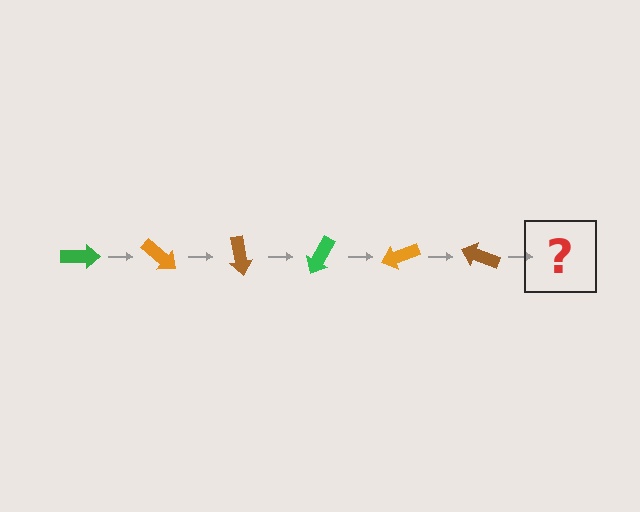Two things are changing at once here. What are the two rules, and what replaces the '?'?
The two rules are that it rotates 40 degrees each step and the color cycles through green, orange, and brown. The '?' should be a green arrow, rotated 240 degrees from the start.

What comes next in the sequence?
The next element should be a green arrow, rotated 240 degrees from the start.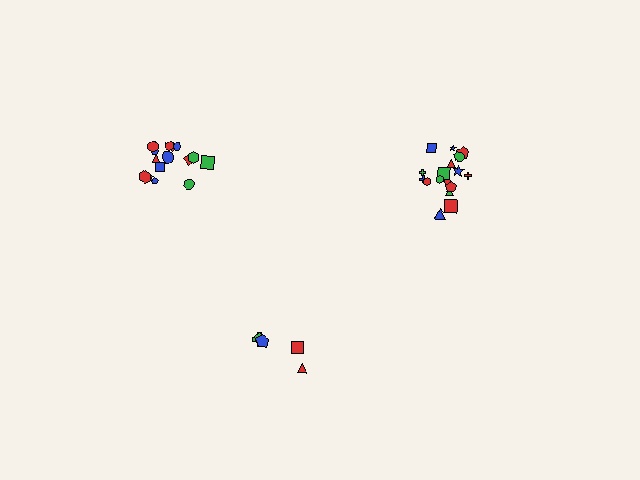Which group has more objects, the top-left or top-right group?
The top-right group.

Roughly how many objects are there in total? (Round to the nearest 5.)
Roughly 40 objects in total.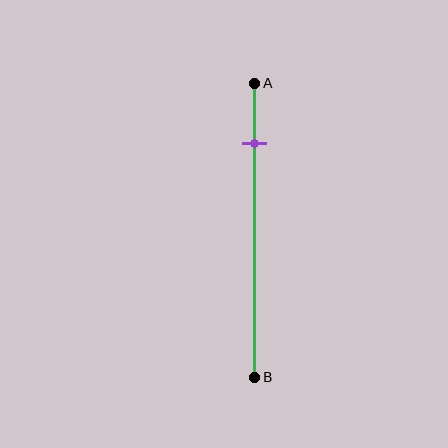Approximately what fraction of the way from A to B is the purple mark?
The purple mark is approximately 20% of the way from A to B.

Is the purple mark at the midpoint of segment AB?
No, the mark is at about 20% from A, not at the 50% midpoint.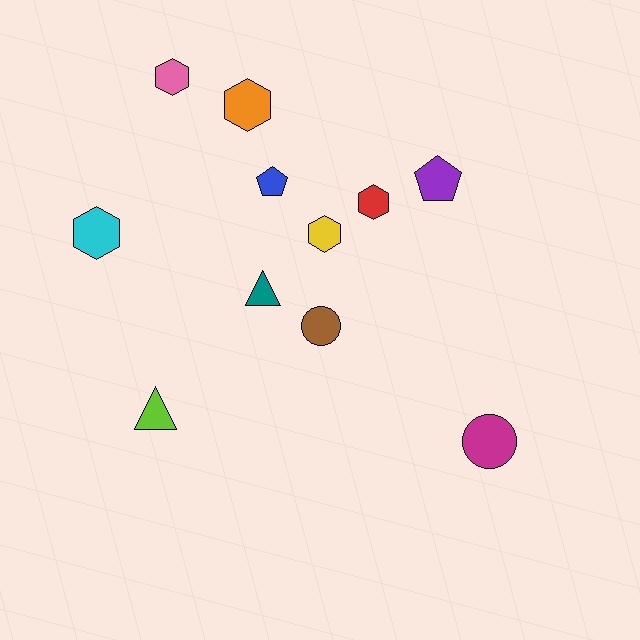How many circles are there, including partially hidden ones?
There are 2 circles.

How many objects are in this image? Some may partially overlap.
There are 11 objects.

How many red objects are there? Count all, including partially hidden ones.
There is 1 red object.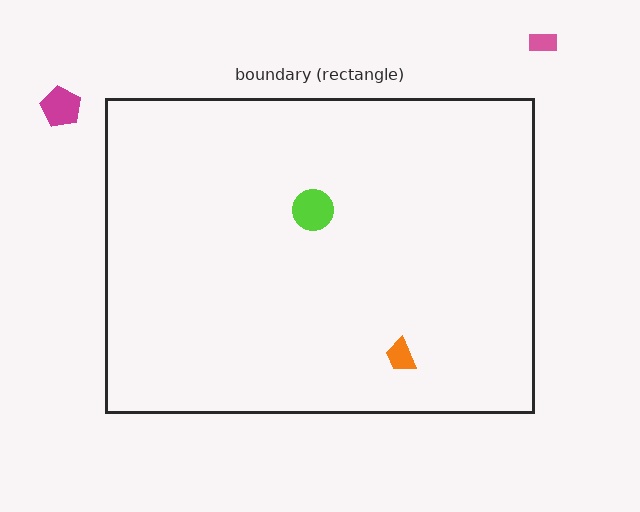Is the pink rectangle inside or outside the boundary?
Outside.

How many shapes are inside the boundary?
2 inside, 2 outside.